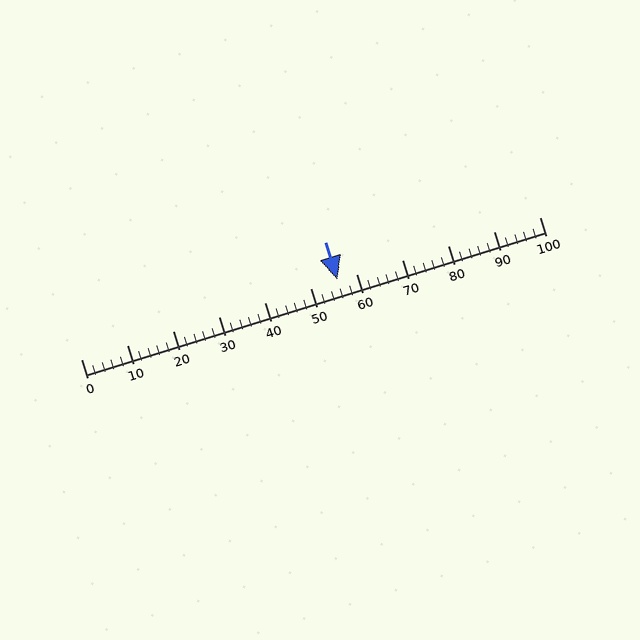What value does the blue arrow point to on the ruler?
The blue arrow points to approximately 56.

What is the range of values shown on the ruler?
The ruler shows values from 0 to 100.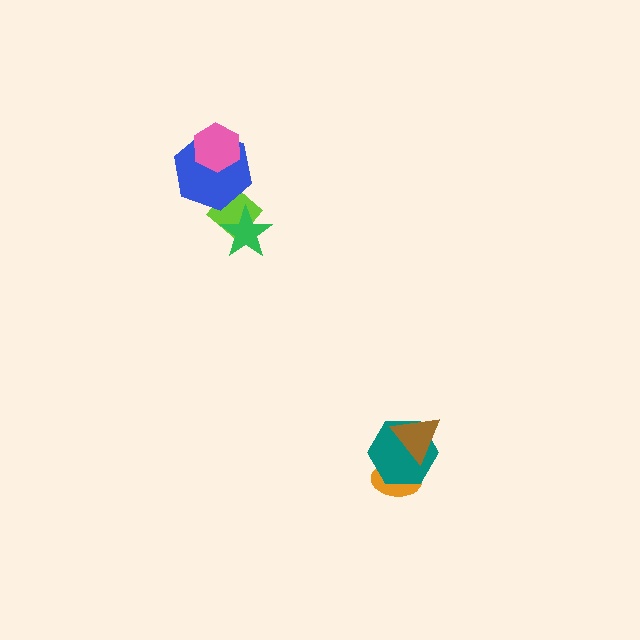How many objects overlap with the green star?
1 object overlaps with the green star.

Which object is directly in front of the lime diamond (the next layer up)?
The blue hexagon is directly in front of the lime diamond.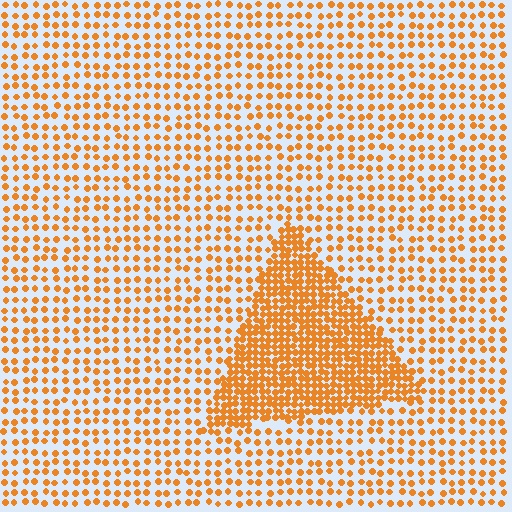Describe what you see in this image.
The image contains small orange elements arranged at two different densities. A triangle-shaped region is visible where the elements are more densely packed than the surrounding area.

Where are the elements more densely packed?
The elements are more densely packed inside the triangle boundary.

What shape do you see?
I see a triangle.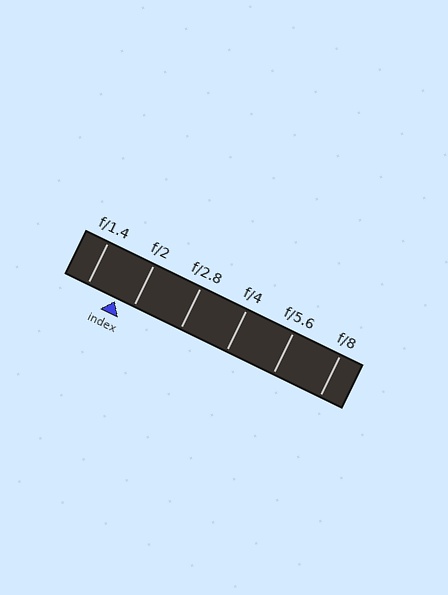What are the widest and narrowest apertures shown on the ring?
The widest aperture shown is f/1.4 and the narrowest is f/8.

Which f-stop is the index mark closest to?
The index mark is closest to f/2.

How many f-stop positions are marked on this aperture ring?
There are 6 f-stop positions marked.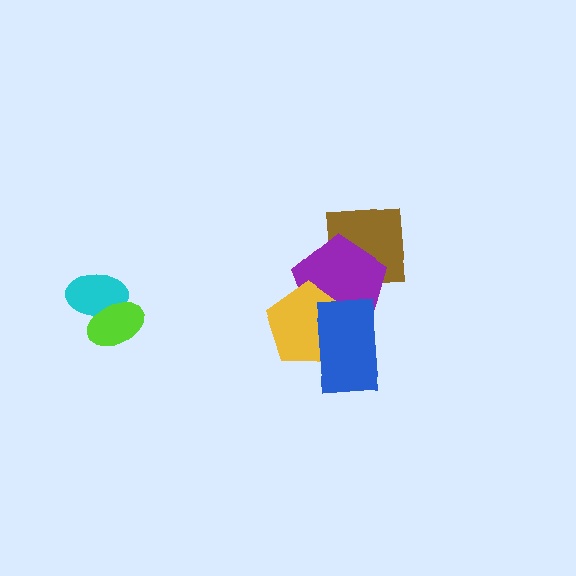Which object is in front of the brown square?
The purple pentagon is in front of the brown square.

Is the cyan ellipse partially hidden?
Yes, it is partially covered by another shape.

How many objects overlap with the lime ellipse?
1 object overlaps with the lime ellipse.